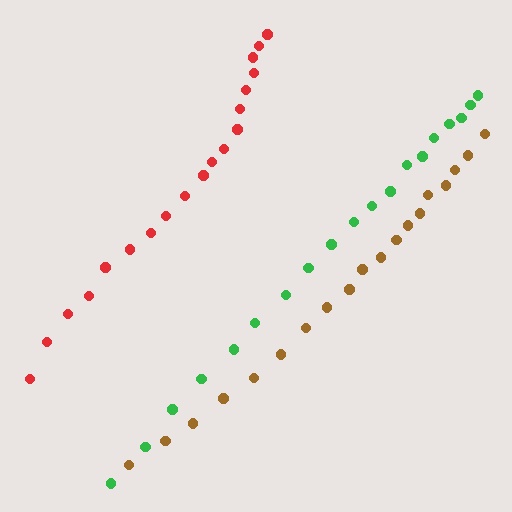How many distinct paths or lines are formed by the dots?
There are 3 distinct paths.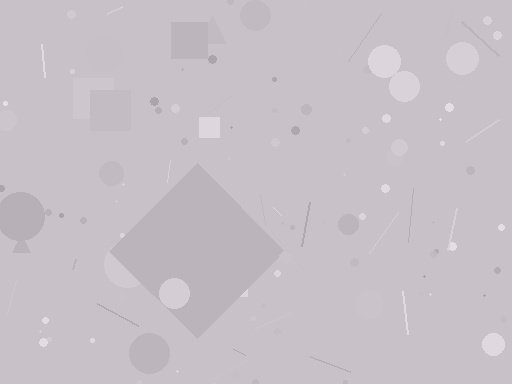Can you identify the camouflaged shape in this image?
The camouflaged shape is a diamond.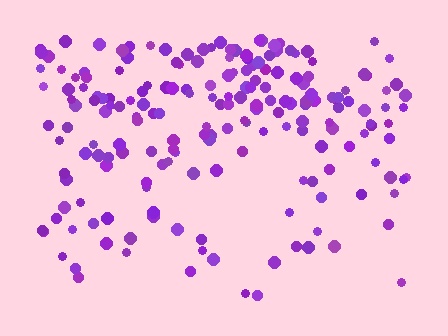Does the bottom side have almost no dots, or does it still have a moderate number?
Still a moderate number, just noticeably fewer than the top.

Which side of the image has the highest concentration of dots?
The top.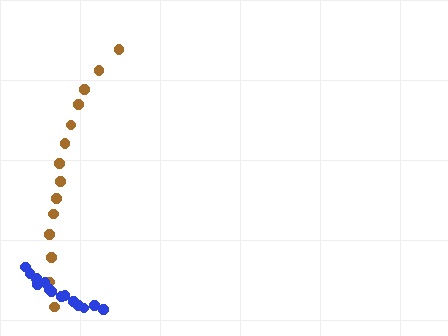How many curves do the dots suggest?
There are 2 distinct paths.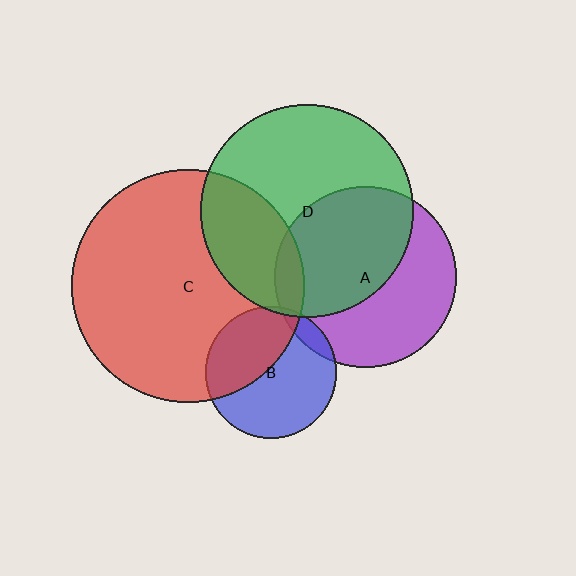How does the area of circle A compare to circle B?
Approximately 1.9 times.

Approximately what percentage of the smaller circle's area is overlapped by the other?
Approximately 55%.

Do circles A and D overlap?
Yes.